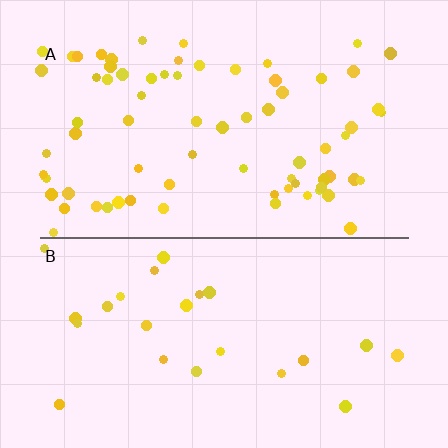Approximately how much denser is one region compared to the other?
Approximately 3.0× — region A over region B.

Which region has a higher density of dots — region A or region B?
A (the top).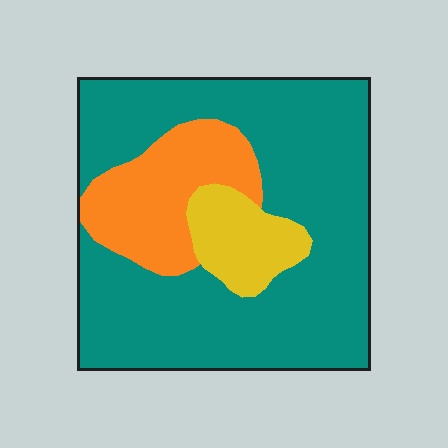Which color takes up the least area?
Yellow, at roughly 10%.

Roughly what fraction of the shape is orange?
Orange takes up about one fifth (1/5) of the shape.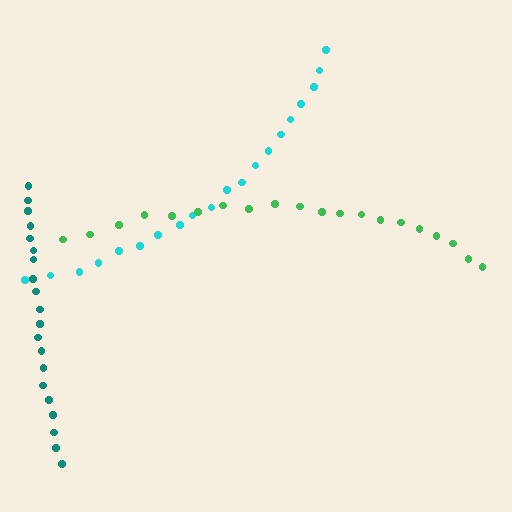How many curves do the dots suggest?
There are 3 distinct paths.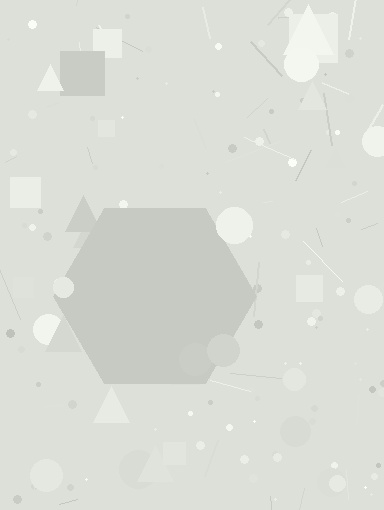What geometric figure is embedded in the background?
A hexagon is embedded in the background.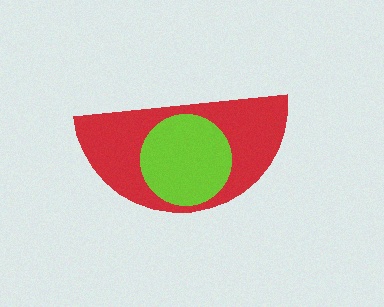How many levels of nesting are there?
2.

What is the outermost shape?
The red semicircle.